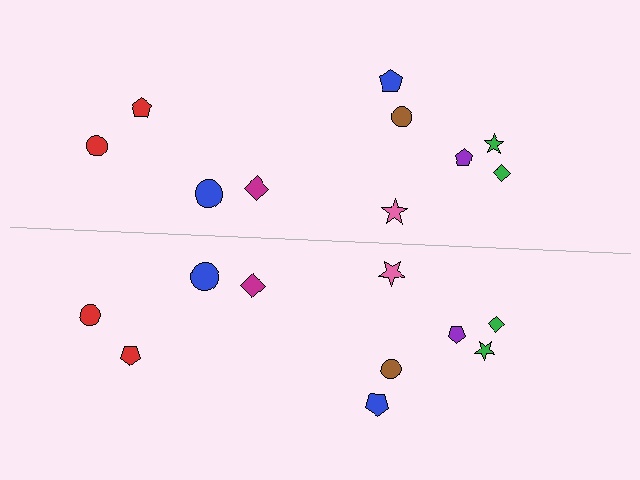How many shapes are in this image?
There are 20 shapes in this image.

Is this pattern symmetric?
Yes, this pattern has bilateral (reflection) symmetry.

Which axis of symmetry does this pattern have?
The pattern has a horizontal axis of symmetry running through the center of the image.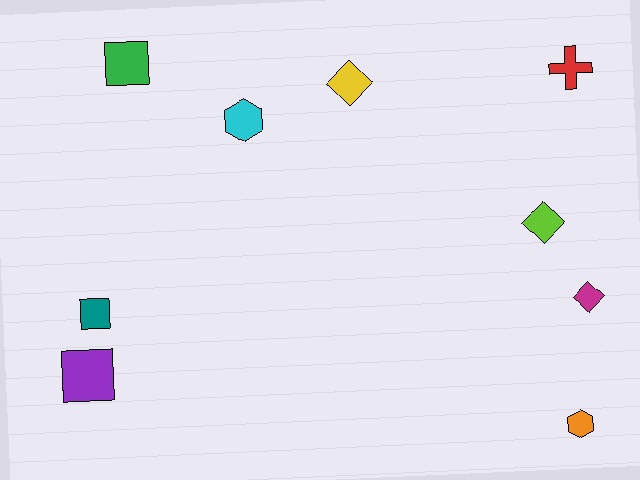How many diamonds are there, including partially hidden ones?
There are 3 diamonds.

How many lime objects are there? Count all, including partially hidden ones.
There is 1 lime object.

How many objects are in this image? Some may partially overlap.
There are 9 objects.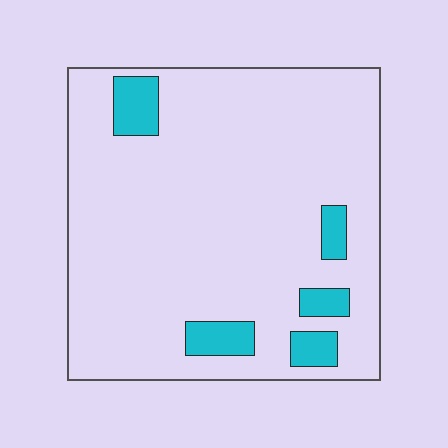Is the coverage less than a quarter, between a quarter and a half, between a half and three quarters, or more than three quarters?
Less than a quarter.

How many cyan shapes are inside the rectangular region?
5.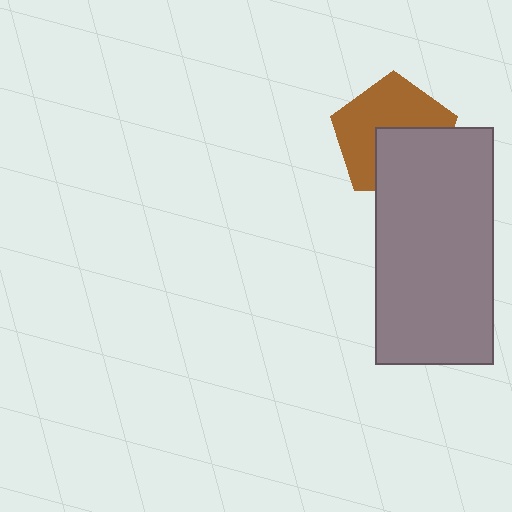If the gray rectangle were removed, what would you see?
You would see the complete brown pentagon.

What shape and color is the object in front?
The object in front is a gray rectangle.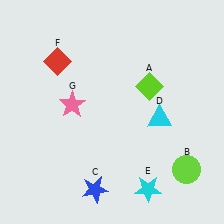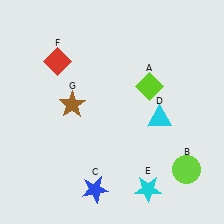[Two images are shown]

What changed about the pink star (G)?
In Image 1, G is pink. In Image 2, it changed to brown.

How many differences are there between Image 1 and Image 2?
There is 1 difference between the two images.